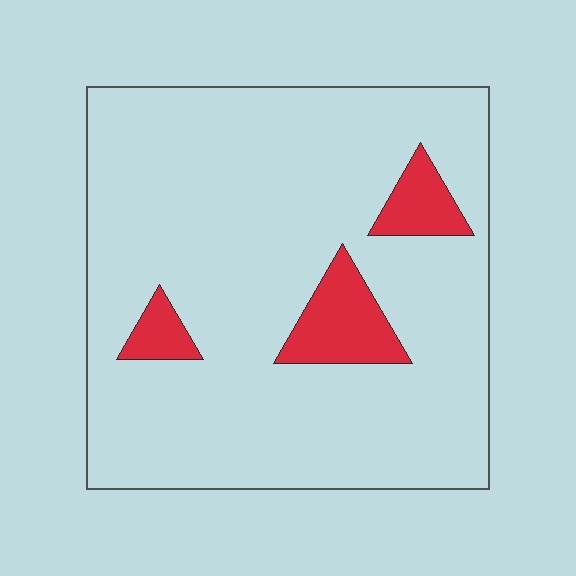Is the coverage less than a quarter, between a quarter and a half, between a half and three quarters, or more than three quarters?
Less than a quarter.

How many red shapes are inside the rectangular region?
3.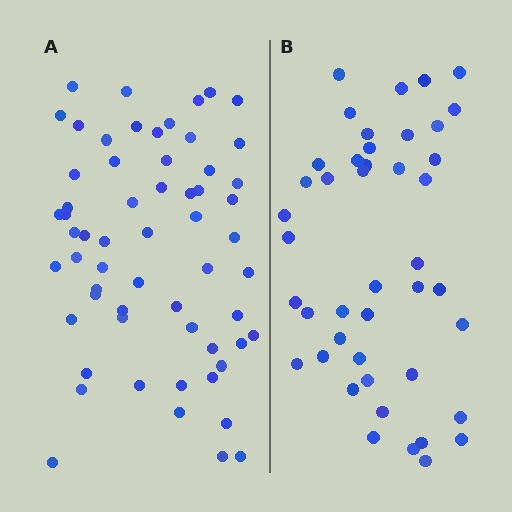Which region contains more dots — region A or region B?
Region A (the left region) has more dots.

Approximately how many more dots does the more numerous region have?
Region A has approximately 15 more dots than region B.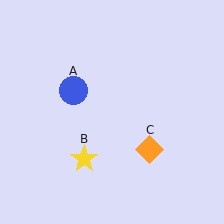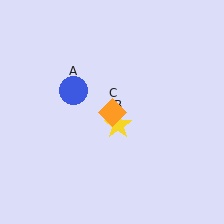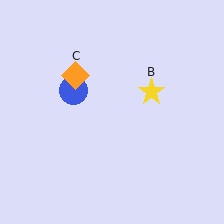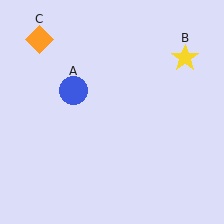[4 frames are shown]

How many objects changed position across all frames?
2 objects changed position: yellow star (object B), orange diamond (object C).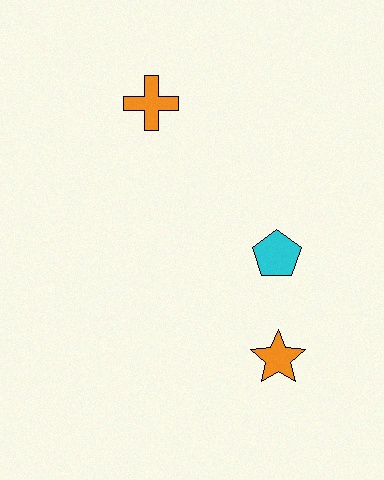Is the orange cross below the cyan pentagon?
No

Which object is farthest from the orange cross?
The orange star is farthest from the orange cross.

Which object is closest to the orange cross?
The cyan pentagon is closest to the orange cross.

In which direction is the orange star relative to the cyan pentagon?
The orange star is below the cyan pentagon.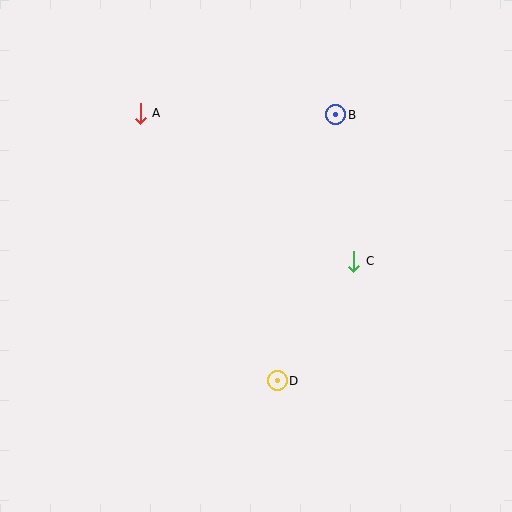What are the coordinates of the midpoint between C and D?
The midpoint between C and D is at (315, 321).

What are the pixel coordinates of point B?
Point B is at (336, 115).